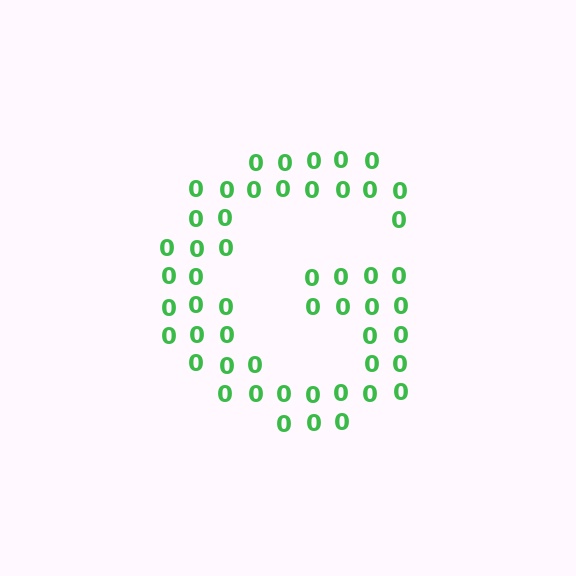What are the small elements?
The small elements are digit 0's.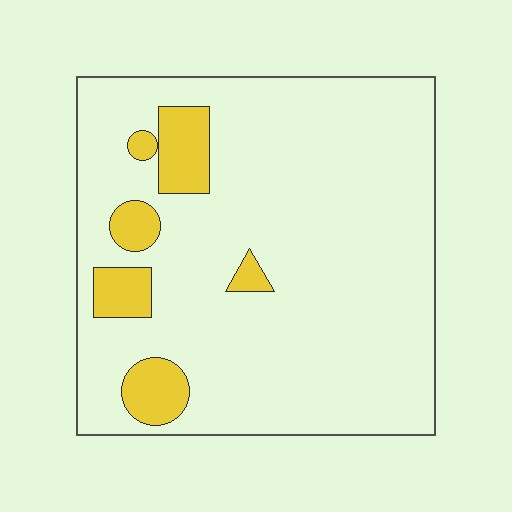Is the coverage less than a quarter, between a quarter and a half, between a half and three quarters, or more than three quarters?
Less than a quarter.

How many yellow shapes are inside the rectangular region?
6.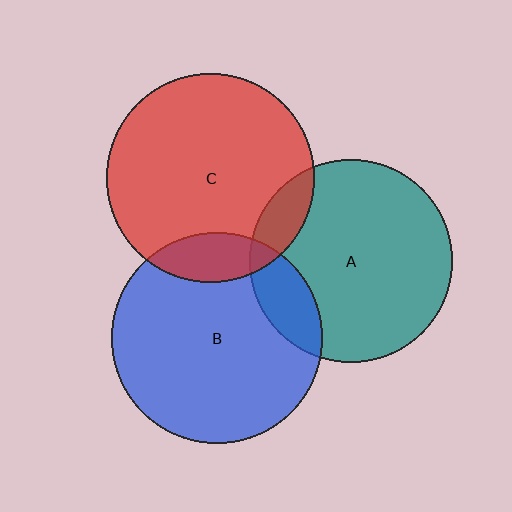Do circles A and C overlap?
Yes.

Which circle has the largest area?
Circle B (blue).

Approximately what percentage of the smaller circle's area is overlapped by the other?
Approximately 10%.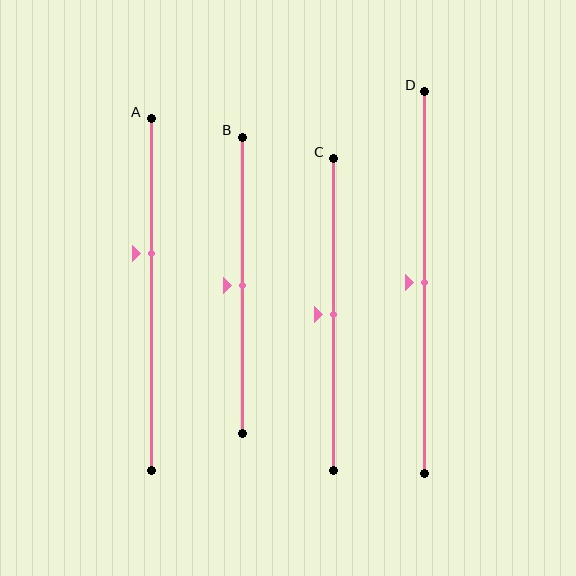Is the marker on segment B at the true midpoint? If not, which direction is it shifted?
Yes, the marker on segment B is at the true midpoint.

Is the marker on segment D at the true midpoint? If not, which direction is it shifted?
Yes, the marker on segment D is at the true midpoint.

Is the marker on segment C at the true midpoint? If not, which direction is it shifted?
Yes, the marker on segment C is at the true midpoint.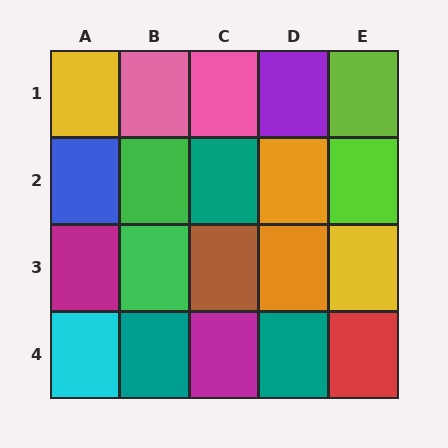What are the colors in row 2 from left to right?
Blue, green, teal, orange, lime.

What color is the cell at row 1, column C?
Pink.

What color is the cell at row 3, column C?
Brown.